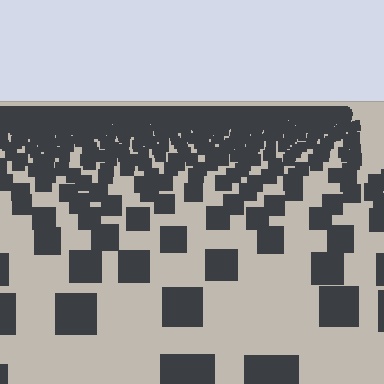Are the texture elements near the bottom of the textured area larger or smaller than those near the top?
Larger. Near the bottom, elements are closer to the viewer and appear at a bigger on-screen size.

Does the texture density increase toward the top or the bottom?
Density increases toward the top.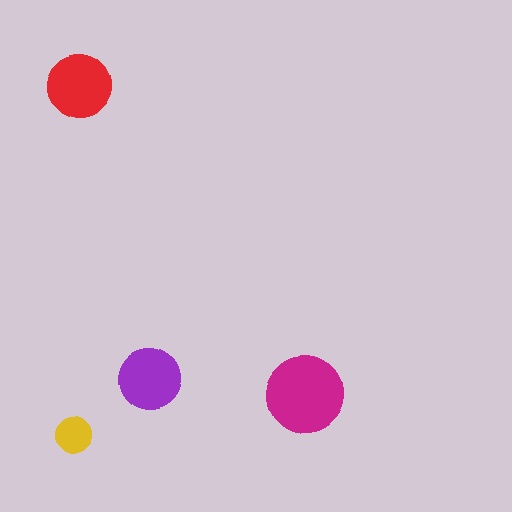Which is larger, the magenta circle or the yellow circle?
The magenta one.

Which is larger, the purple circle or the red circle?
The red one.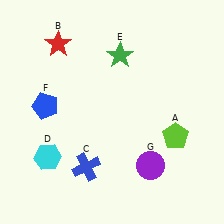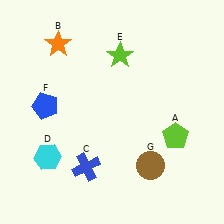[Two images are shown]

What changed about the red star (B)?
In Image 1, B is red. In Image 2, it changed to orange.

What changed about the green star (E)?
In Image 1, E is green. In Image 2, it changed to lime.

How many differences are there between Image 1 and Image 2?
There are 3 differences between the two images.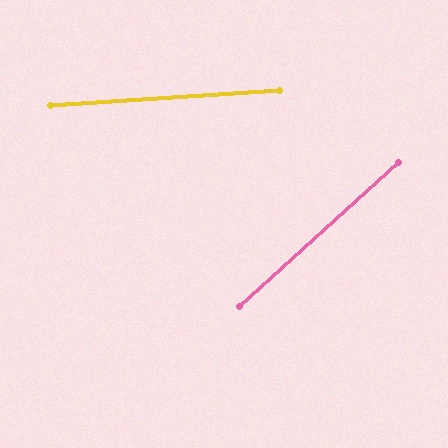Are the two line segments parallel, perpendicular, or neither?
Neither parallel nor perpendicular — they differ by about 38°.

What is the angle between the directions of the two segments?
Approximately 38 degrees.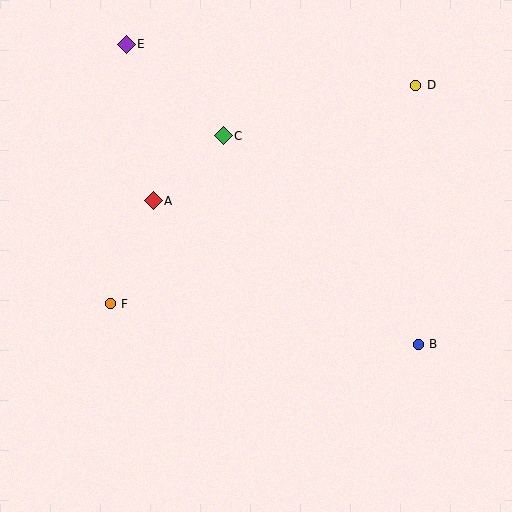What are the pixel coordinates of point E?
Point E is at (126, 44).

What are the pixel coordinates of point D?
Point D is at (416, 85).